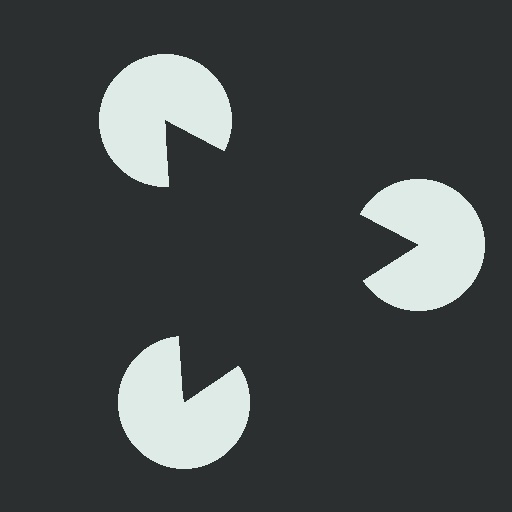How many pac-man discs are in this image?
There are 3 — one at each vertex of the illusory triangle.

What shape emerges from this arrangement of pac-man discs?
An illusory triangle — its edges are inferred from the aligned wedge cuts in the pac-man discs, not physically drawn.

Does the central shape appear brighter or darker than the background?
It typically appears slightly darker than the background, even though no actual brightness change is drawn.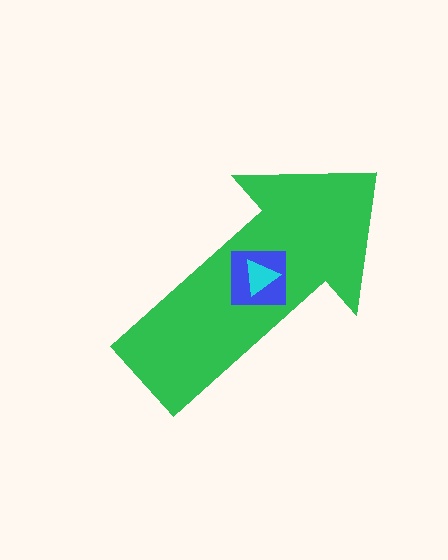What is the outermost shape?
The green arrow.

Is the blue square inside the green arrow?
Yes.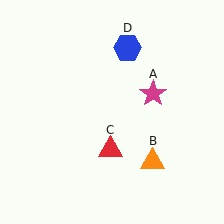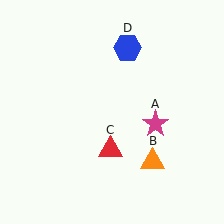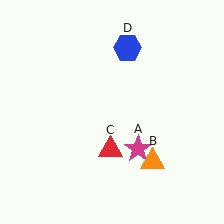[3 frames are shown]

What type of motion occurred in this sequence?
The magenta star (object A) rotated clockwise around the center of the scene.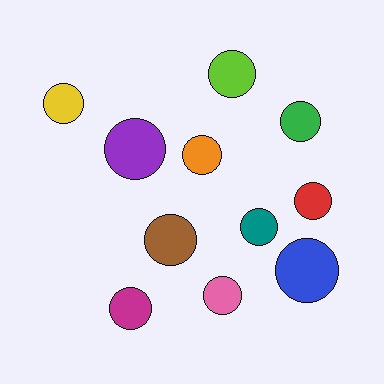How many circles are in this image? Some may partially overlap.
There are 11 circles.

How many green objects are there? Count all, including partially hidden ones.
There is 1 green object.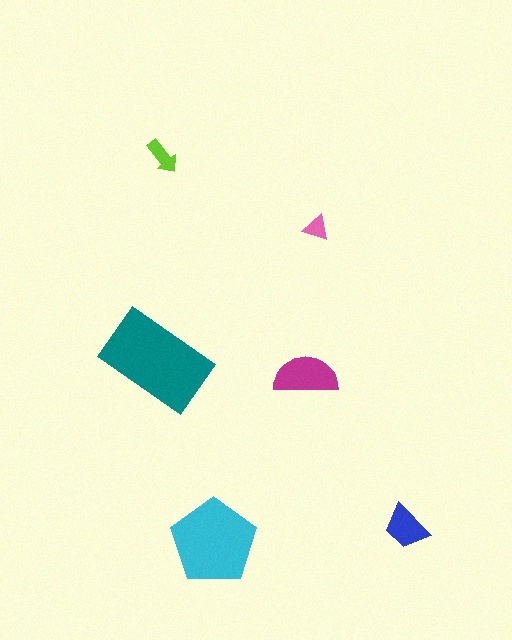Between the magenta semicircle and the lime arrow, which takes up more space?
The magenta semicircle.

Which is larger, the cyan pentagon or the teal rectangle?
The teal rectangle.